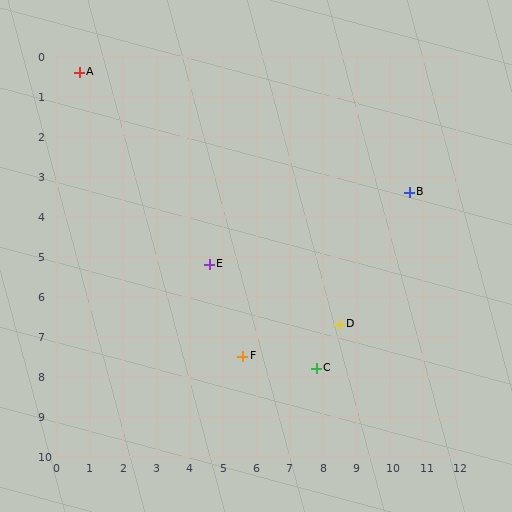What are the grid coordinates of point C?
Point C is at approximately (7.8, 7.8).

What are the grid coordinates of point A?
Point A is at approximately (0.7, 0.4).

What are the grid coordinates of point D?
Point D is at approximately (8.5, 6.7).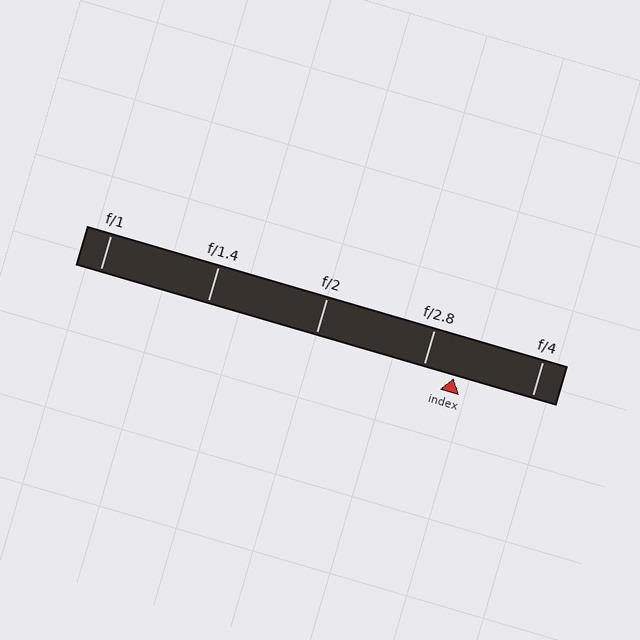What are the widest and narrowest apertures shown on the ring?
The widest aperture shown is f/1 and the narrowest is f/4.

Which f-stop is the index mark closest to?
The index mark is closest to f/2.8.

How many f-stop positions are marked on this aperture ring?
There are 5 f-stop positions marked.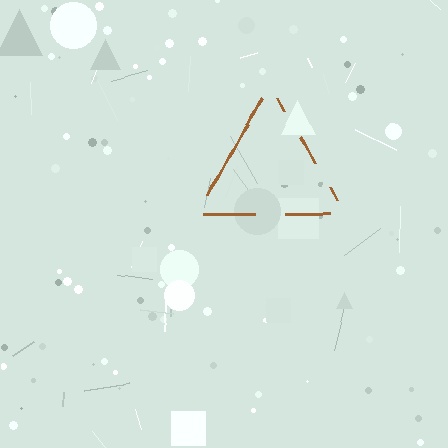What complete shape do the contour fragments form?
The contour fragments form a triangle.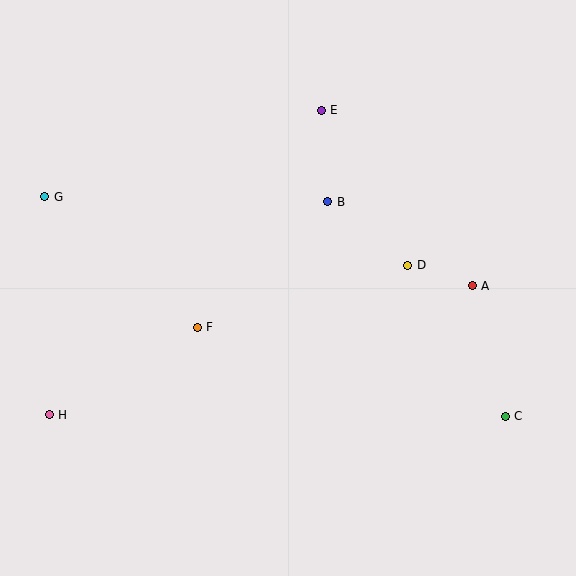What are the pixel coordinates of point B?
Point B is at (328, 202).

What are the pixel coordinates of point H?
Point H is at (49, 415).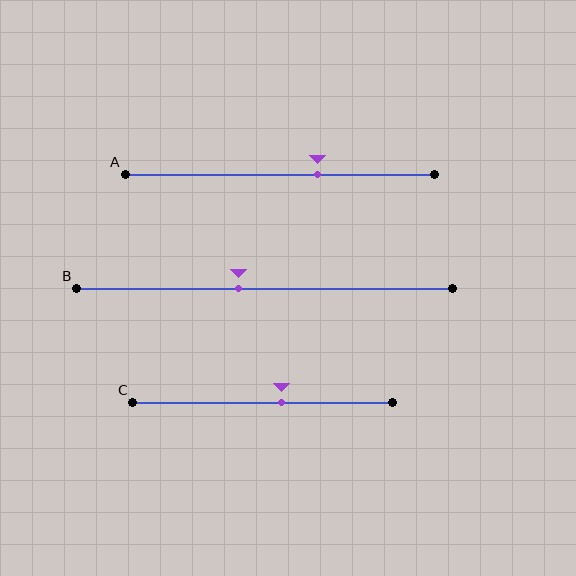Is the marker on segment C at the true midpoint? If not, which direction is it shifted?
No, the marker on segment C is shifted to the right by about 7% of the segment length.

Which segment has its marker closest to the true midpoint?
Segment B has its marker closest to the true midpoint.